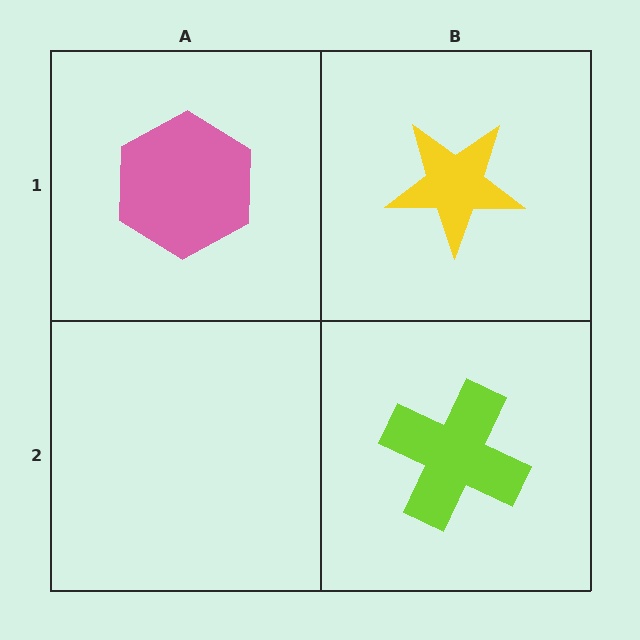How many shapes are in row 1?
2 shapes.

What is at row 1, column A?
A pink hexagon.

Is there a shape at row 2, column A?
No, that cell is empty.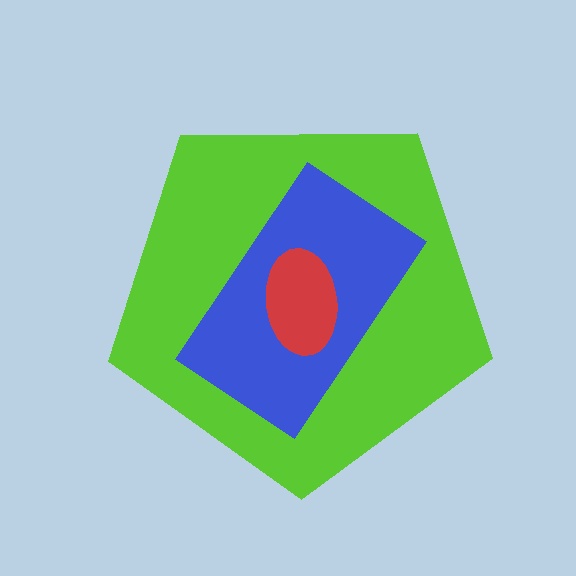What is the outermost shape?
The lime pentagon.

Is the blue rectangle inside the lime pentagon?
Yes.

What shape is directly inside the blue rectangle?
The red ellipse.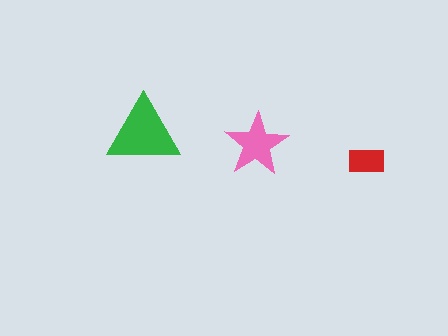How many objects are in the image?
There are 3 objects in the image.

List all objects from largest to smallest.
The green triangle, the pink star, the red rectangle.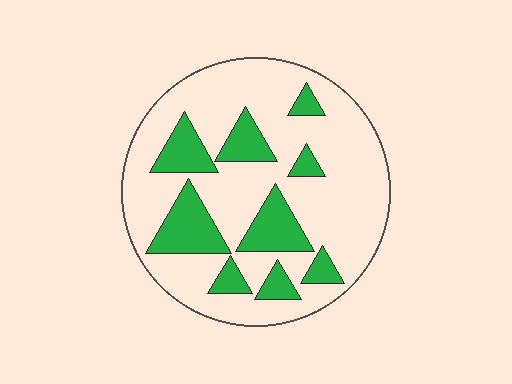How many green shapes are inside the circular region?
9.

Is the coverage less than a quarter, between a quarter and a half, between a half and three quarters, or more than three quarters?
Between a quarter and a half.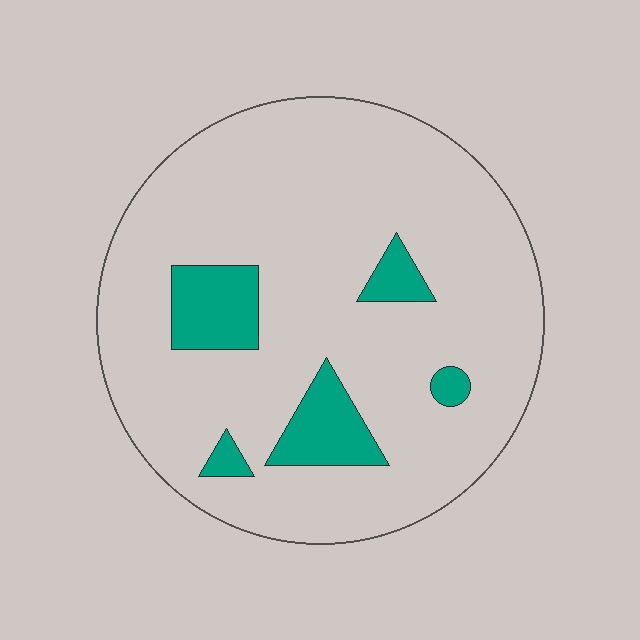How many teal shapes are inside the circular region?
5.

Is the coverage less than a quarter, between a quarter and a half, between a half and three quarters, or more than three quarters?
Less than a quarter.